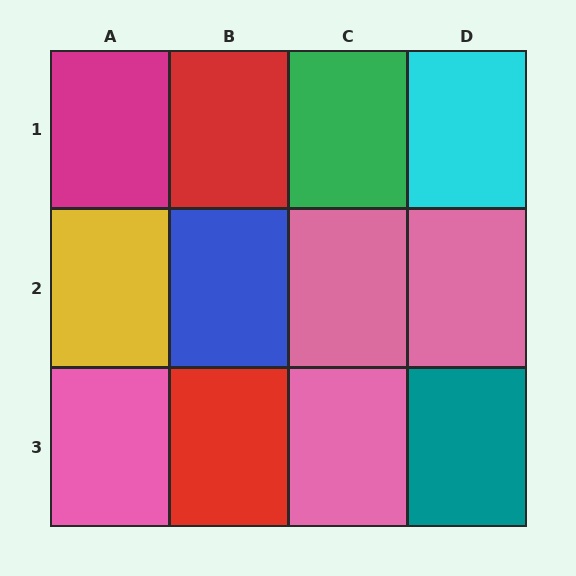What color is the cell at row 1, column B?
Red.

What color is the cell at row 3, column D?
Teal.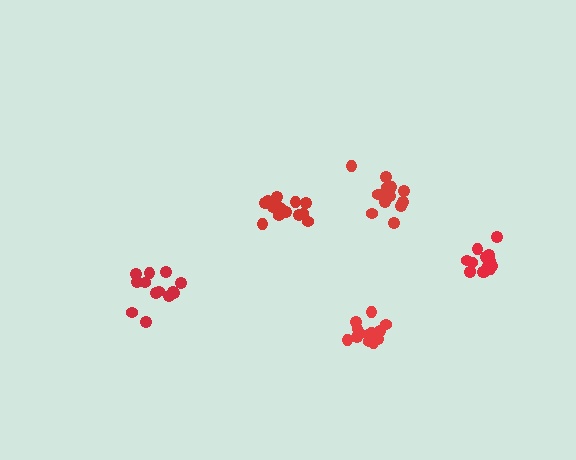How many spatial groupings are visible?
There are 5 spatial groupings.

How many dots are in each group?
Group 1: 14 dots, Group 2: 14 dots, Group 3: 14 dots, Group 4: 13 dots, Group 5: 14 dots (69 total).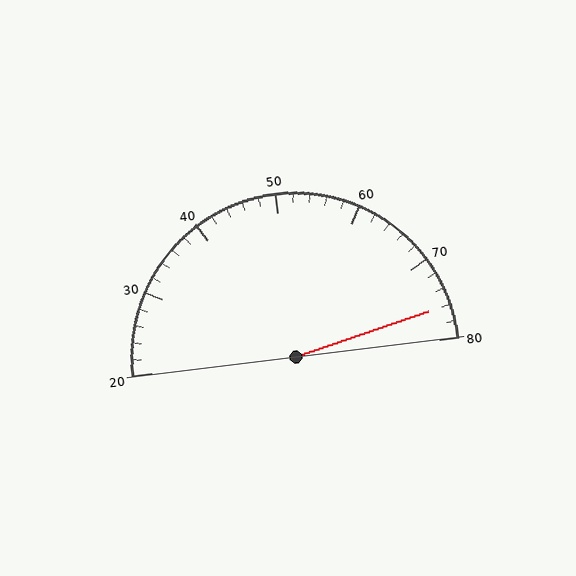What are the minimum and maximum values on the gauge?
The gauge ranges from 20 to 80.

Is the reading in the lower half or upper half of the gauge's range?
The reading is in the upper half of the range (20 to 80).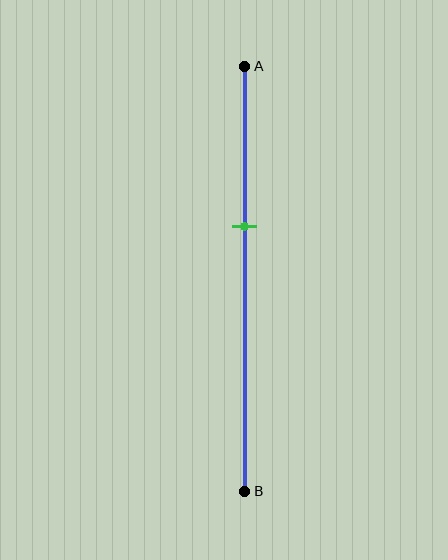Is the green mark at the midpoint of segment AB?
No, the mark is at about 40% from A, not at the 50% midpoint.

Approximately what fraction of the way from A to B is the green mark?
The green mark is approximately 40% of the way from A to B.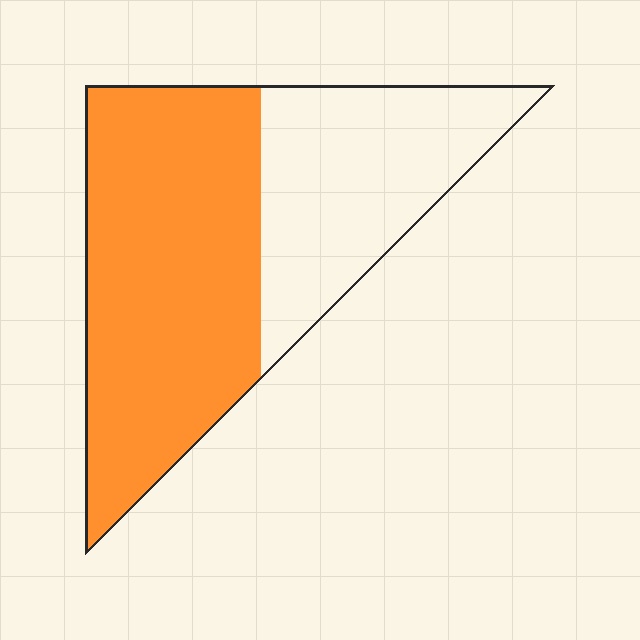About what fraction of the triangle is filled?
About three fifths (3/5).